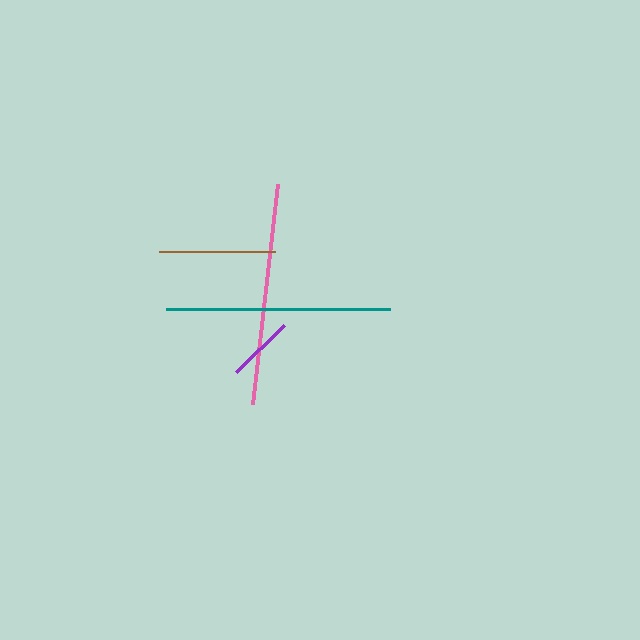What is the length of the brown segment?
The brown segment is approximately 116 pixels long.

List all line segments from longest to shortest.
From longest to shortest: teal, pink, brown, purple.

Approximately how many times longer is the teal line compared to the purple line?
The teal line is approximately 3.3 times the length of the purple line.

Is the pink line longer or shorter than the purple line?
The pink line is longer than the purple line.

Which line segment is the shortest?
The purple line is the shortest at approximately 68 pixels.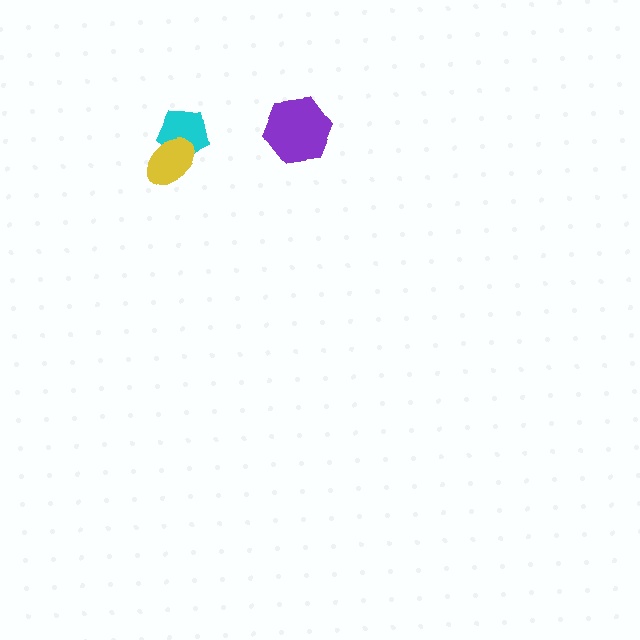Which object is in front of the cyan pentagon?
The yellow ellipse is in front of the cyan pentagon.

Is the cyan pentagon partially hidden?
Yes, it is partially covered by another shape.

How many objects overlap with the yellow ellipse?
1 object overlaps with the yellow ellipse.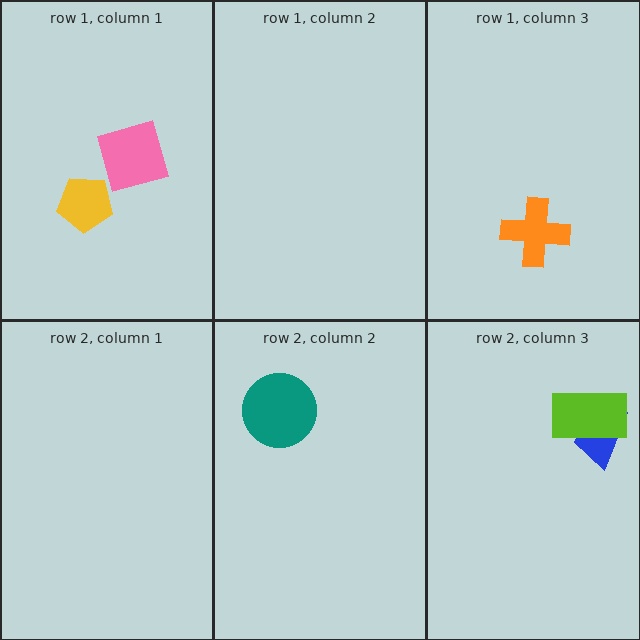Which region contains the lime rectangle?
The row 2, column 3 region.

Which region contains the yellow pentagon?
The row 1, column 1 region.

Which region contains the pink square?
The row 1, column 1 region.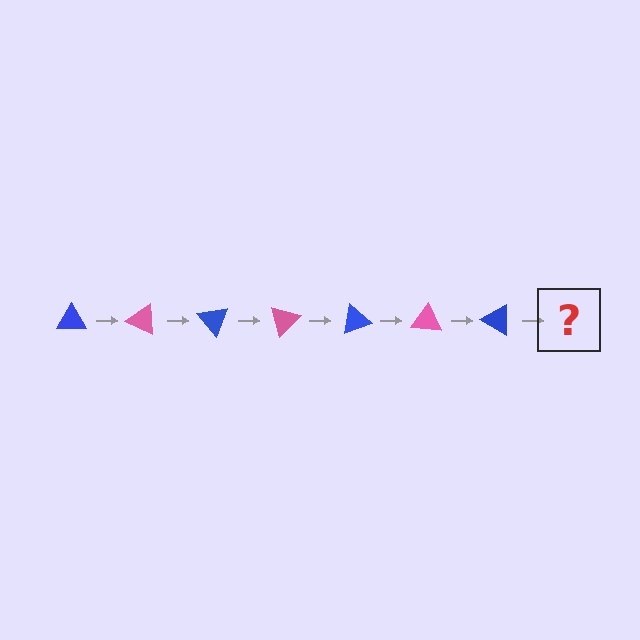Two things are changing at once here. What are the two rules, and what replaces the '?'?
The two rules are that it rotates 25 degrees each step and the color cycles through blue and pink. The '?' should be a pink triangle, rotated 175 degrees from the start.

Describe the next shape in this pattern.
It should be a pink triangle, rotated 175 degrees from the start.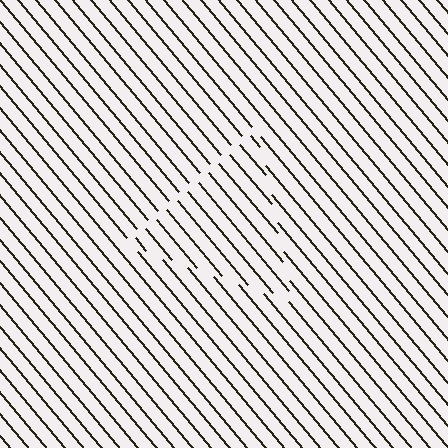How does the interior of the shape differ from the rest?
The interior of the shape contains the same grating, shifted by half a period — the contour is defined by the phase discontinuity where line-ends from the inner and outer gratings abut.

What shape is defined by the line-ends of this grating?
An illusory triangle. The interior of the shape contains the same grating, shifted by half a period — the contour is defined by the phase discontinuity where line-ends from the inner and outer gratings abut.